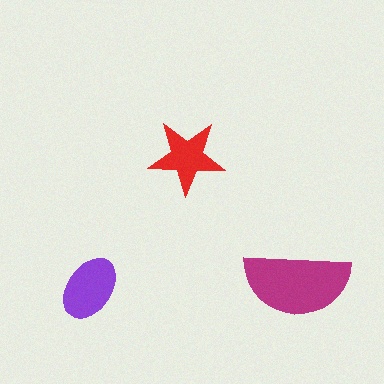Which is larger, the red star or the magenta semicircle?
The magenta semicircle.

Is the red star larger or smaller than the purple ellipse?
Smaller.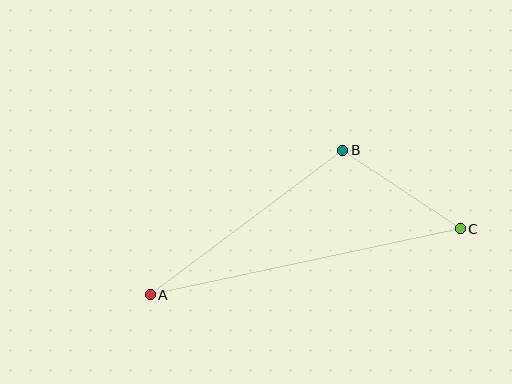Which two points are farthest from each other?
Points A and C are farthest from each other.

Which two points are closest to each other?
Points B and C are closest to each other.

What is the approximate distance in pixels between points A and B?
The distance between A and B is approximately 241 pixels.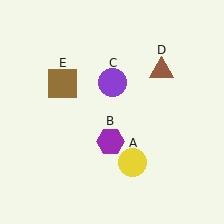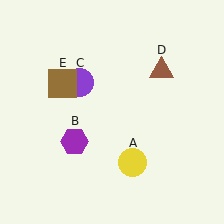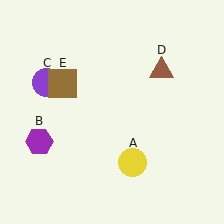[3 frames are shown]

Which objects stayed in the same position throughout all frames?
Yellow circle (object A) and brown triangle (object D) and brown square (object E) remained stationary.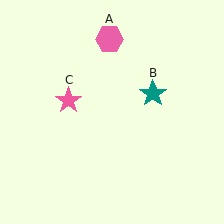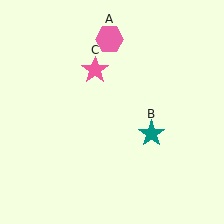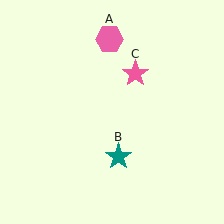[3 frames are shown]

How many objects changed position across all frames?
2 objects changed position: teal star (object B), pink star (object C).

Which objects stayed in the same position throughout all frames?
Pink hexagon (object A) remained stationary.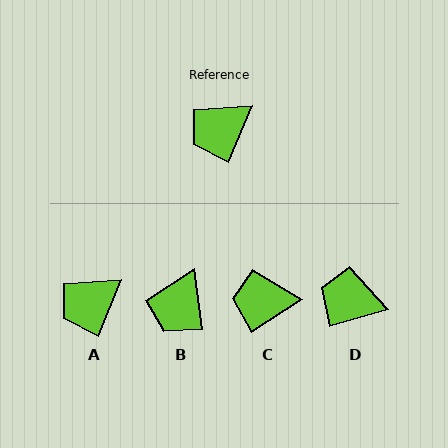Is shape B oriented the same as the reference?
No, it is off by about 30 degrees.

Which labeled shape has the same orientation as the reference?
A.